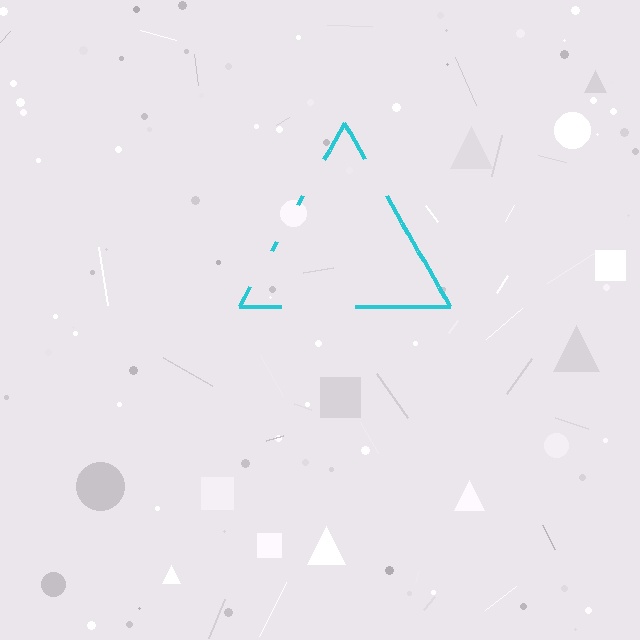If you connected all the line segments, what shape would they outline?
They would outline a triangle.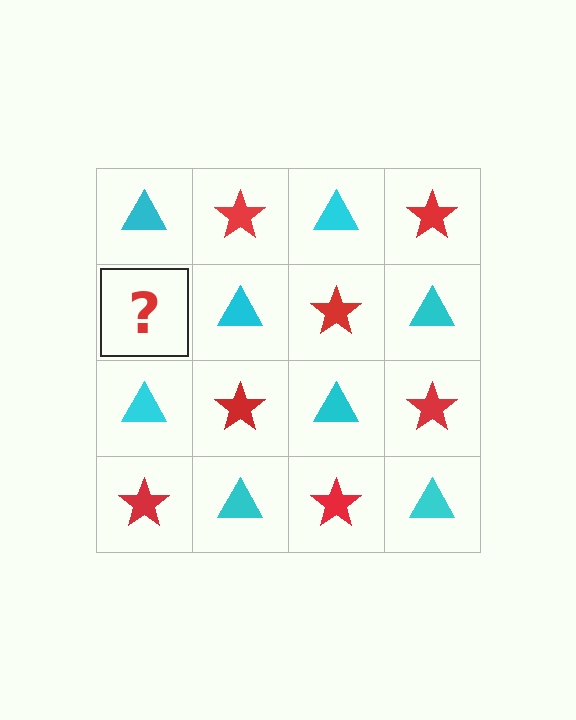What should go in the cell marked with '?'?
The missing cell should contain a red star.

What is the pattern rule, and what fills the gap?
The rule is that it alternates cyan triangle and red star in a checkerboard pattern. The gap should be filled with a red star.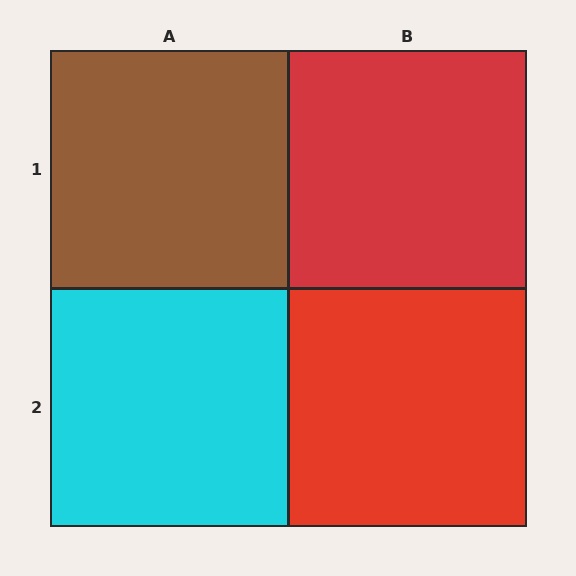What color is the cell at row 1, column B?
Red.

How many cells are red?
2 cells are red.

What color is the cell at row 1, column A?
Brown.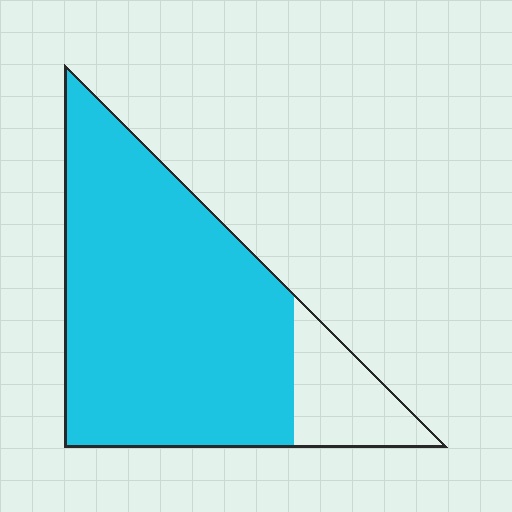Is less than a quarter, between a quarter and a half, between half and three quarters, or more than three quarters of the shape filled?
More than three quarters.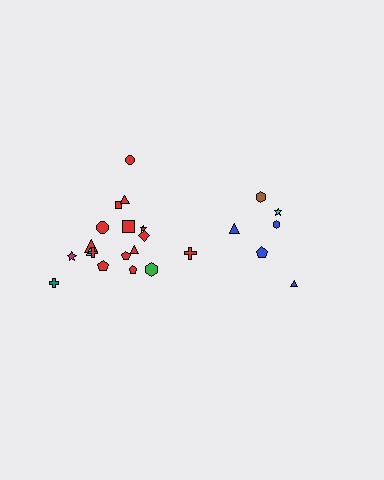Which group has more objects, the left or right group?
The left group.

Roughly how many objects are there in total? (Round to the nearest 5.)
Roughly 25 objects in total.